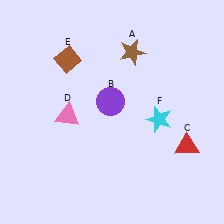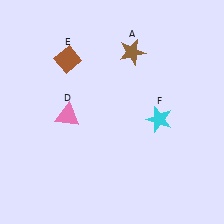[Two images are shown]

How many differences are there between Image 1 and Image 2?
There are 2 differences between the two images.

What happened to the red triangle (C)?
The red triangle (C) was removed in Image 2. It was in the bottom-right area of Image 1.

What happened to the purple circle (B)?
The purple circle (B) was removed in Image 2. It was in the top-left area of Image 1.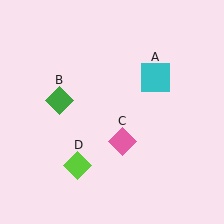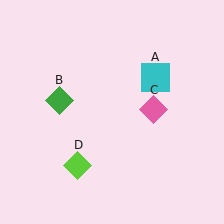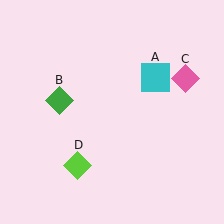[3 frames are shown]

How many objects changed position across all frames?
1 object changed position: pink diamond (object C).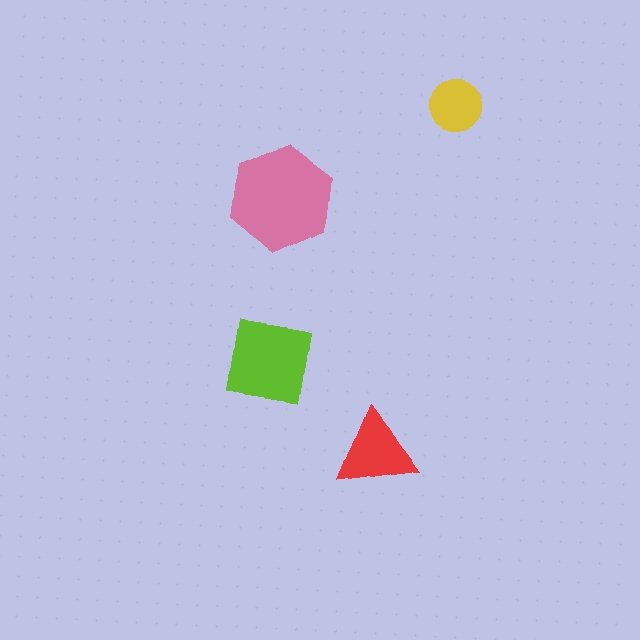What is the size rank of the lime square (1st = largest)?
2nd.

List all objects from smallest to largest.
The yellow circle, the red triangle, the lime square, the pink hexagon.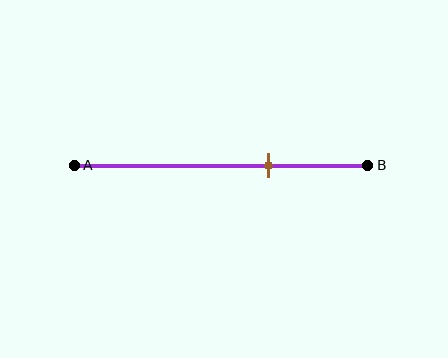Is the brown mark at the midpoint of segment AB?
No, the mark is at about 65% from A, not at the 50% midpoint.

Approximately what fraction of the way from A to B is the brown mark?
The brown mark is approximately 65% of the way from A to B.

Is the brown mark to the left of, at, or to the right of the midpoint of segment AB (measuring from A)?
The brown mark is to the right of the midpoint of segment AB.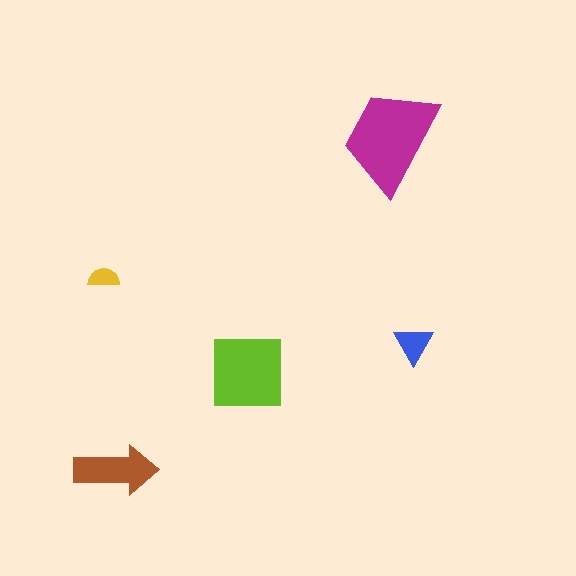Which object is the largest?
The magenta trapezoid.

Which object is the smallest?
The yellow semicircle.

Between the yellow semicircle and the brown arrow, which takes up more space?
The brown arrow.